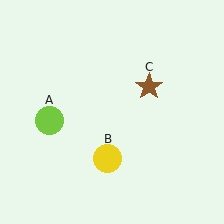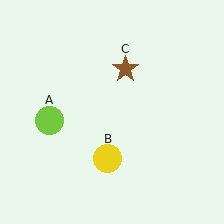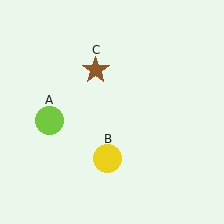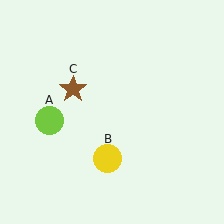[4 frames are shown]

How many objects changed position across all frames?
1 object changed position: brown star (object C).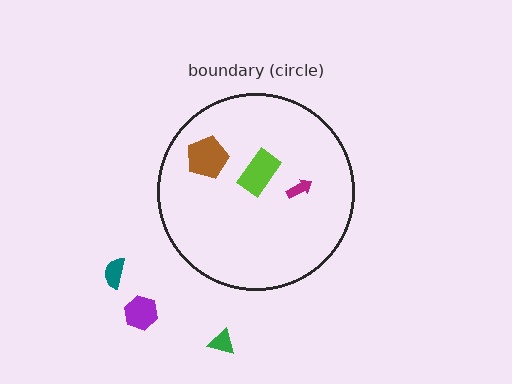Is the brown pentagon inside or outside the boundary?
Inside.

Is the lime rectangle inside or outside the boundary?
Inside.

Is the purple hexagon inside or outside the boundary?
Outside.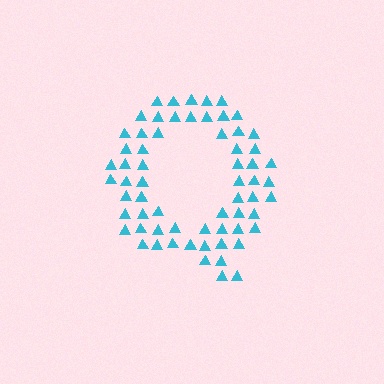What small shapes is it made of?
It is made of small triangles.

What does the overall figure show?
The overall figure shows the letter Q.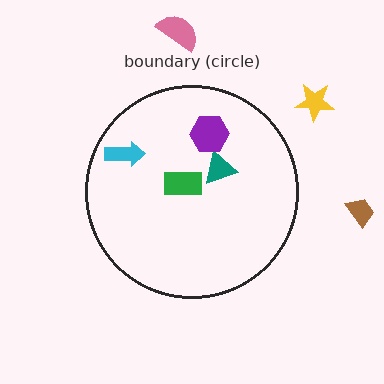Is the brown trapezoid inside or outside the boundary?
Outside.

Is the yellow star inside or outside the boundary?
Outside.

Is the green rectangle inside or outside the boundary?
Inside.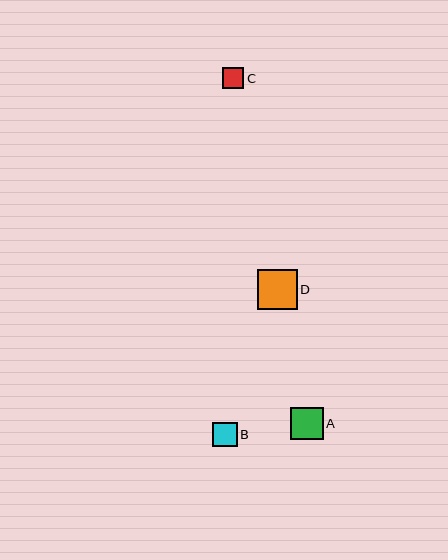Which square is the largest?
Square D is the largest with a size of approximately 40 pixels.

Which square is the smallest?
Square C is the smallest with a size of approximately 21 pixels.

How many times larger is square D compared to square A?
Square D is approximately 1.2 times the size of square A.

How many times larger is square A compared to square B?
Square A is approximately 1.3 times the size of square B.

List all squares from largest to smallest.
From largest to smallest: D, A, B, C.